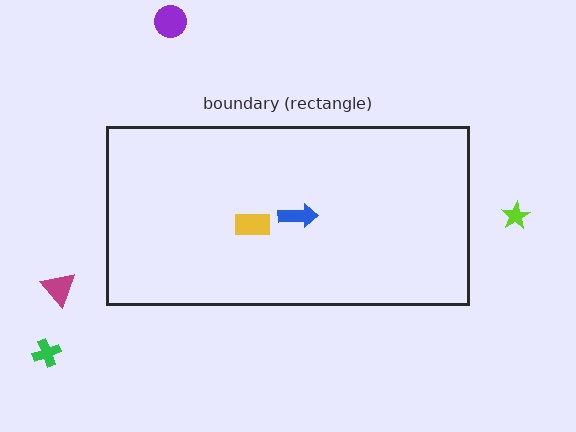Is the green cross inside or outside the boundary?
Outside.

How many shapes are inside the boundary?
2 inside, 4 outside.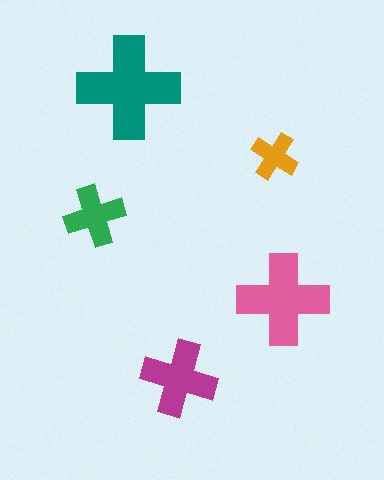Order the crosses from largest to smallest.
the teal one, the pink one, the magenta one, the green one, the orange one.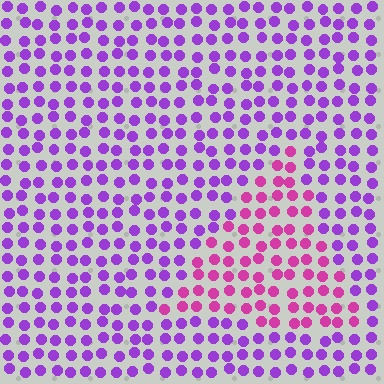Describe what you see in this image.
The image is filled with small purple elements in a uniform arrangement. A triangle-shaped region is visible where the elements are tinted to a slightly different hue, forming a subtle color boundary.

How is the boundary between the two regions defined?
The boundary is defined purely by a slight shift in hue (about 41 degrees). Spacing, size, and orientation are identical on both sides.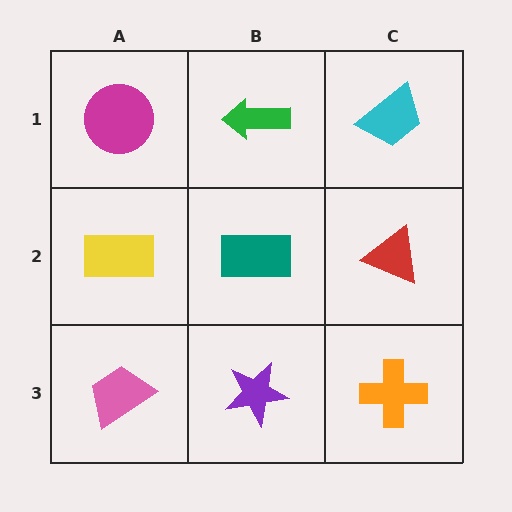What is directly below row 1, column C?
A red triangle.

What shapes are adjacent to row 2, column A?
A magenta circle (row 1, column A), a pink trapezoid (row 3, column A), a teal rectangle (row 2, column B).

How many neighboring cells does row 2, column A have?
3.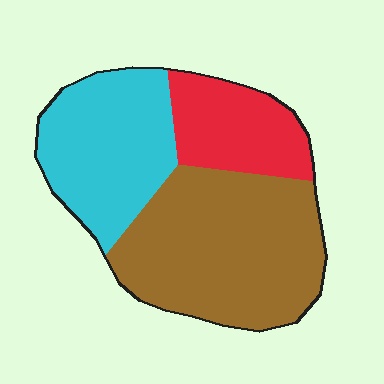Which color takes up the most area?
Brown, at roughly 50%.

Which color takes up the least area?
Red, at roughly 20%.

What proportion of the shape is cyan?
Cyan takes up about one third (1/3) of the shape.